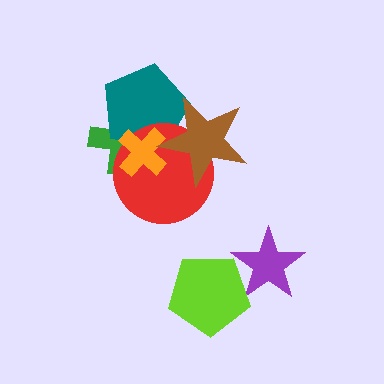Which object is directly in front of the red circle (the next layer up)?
The orange cross is directly in front of the red circle.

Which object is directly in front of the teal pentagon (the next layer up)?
The red circle is directly in front of the teal pentagon.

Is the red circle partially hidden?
Yes, it is partially covered by another shape.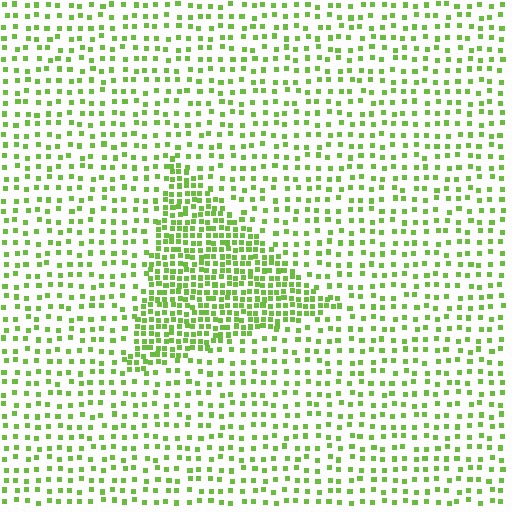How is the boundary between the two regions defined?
The boundary is defined by a change in element density (approximately 2.4x ratio). All elements are the same color, size, and shape.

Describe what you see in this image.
The image contains small lime elements arranged at two different densities. A triangle-shaped region is visible where the elements are more densely packed than the surrounding area.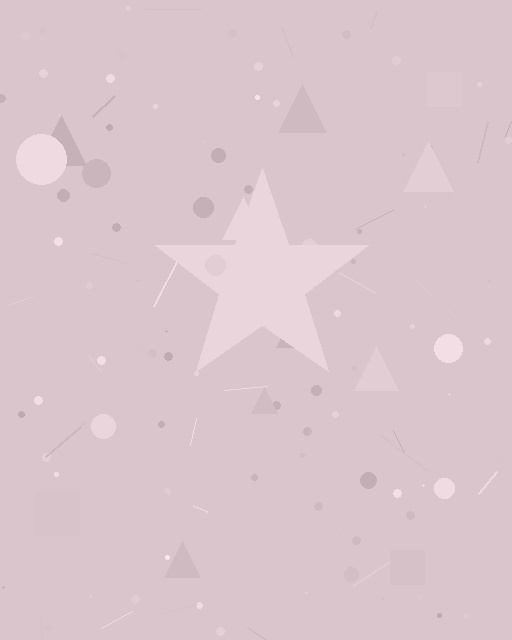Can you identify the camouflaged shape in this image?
The camouflaged shape is a star.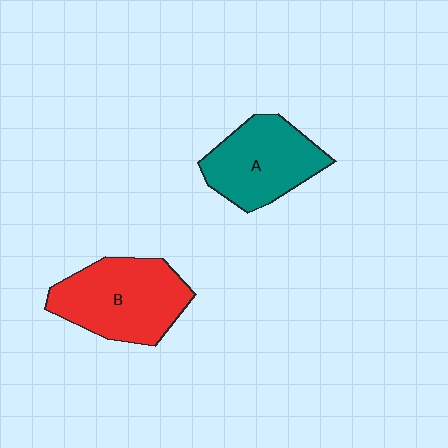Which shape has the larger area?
Shape B (red).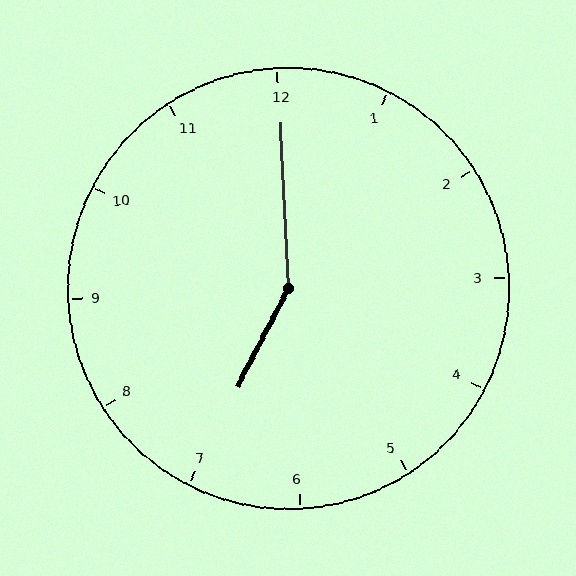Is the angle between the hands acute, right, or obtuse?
It is obtuse.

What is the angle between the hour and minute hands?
Approximately 150 degrees.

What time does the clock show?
7:00.